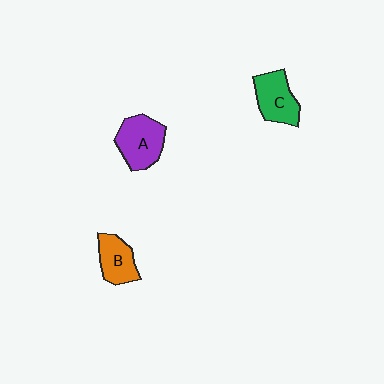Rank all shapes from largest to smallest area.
From largest to smallest: A (purple), C (green), B (orange).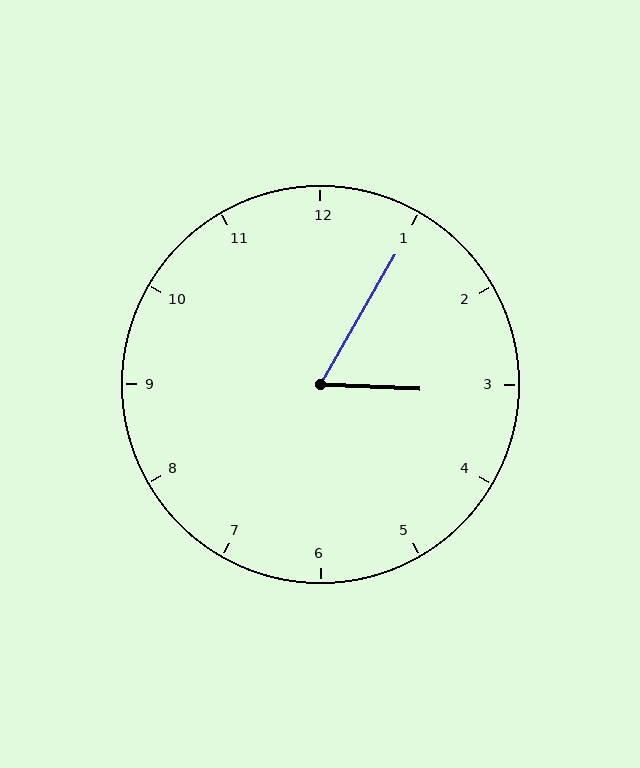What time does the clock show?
3:05.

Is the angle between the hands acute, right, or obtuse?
It is acute.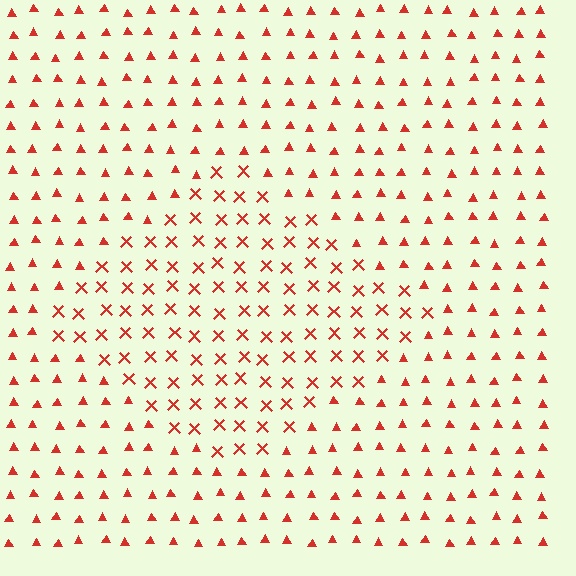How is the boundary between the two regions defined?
The boundary is defined by a change in element shape: X marks inside vs. triangles outside. All elements share the same color and spacing.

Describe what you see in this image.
The image is filled with small red elements arranged in a uniform grid. A diamond-shaped region contains X marks, while the surrounding area contains triangles. The boundary is defined purely by the change in element shape.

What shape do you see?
I see a diamond.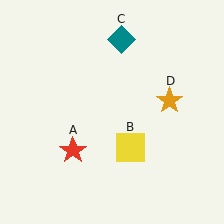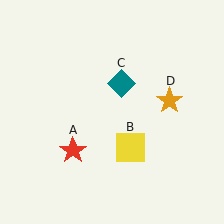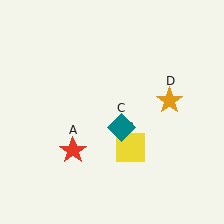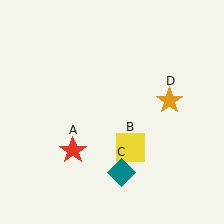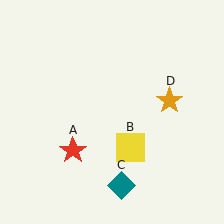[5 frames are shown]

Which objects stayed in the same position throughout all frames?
Red star (object A) and yellow square (object B) and orange star (object D) remained stationary.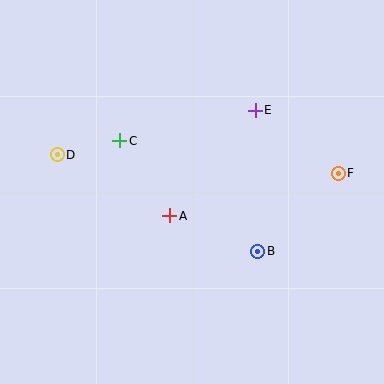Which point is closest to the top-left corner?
Point D is closest to the top-left corner.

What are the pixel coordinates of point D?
Point D is at (57, 155).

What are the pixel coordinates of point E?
Point E is at (255, 110).